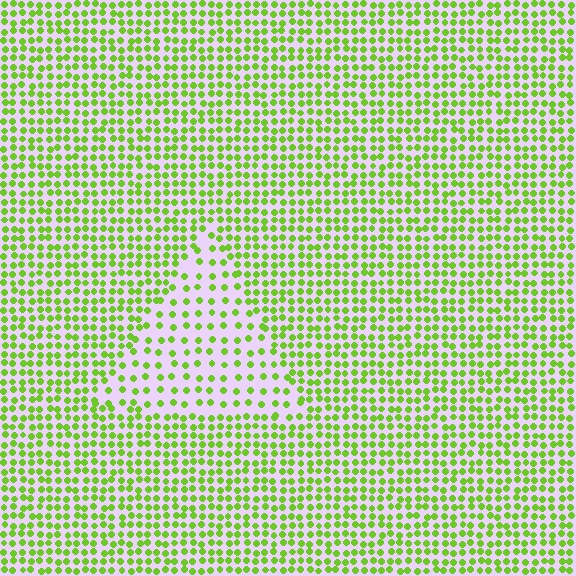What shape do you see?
I see a triangle.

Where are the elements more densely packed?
The elements are more densely packed outside the triangle boundary.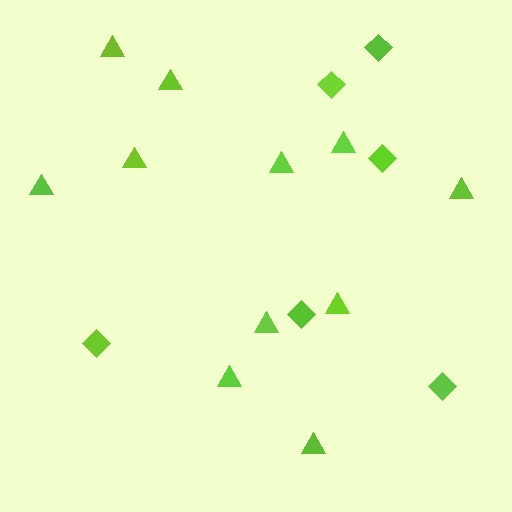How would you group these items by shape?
There are 2 groups: one group of triangles (11) and one group of diamonds (6).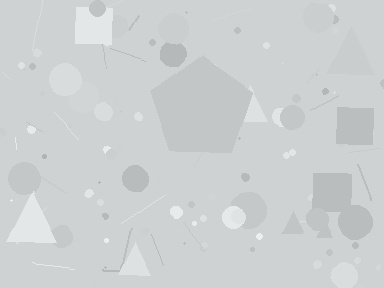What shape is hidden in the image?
A pentagon is hidden in the image.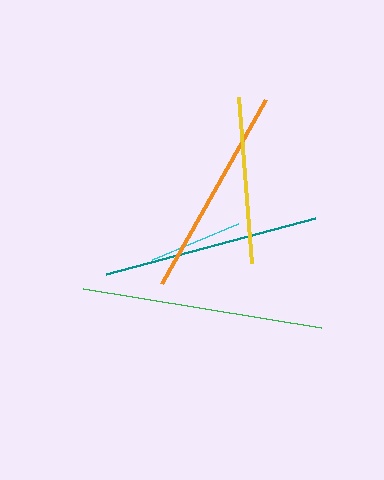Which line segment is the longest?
The green line is the longest at approximately 241 pixels.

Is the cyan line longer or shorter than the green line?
The green line is longer than the cyan line.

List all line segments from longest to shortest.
From longest to shortest: green, teal, orange, yellow, cyan.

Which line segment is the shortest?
The cyan line is the shortest at approximately 93 pixels.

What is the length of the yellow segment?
The yellow segment is approximately 166 pixels long.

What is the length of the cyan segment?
The cyan segment is approximately 93 pixels long.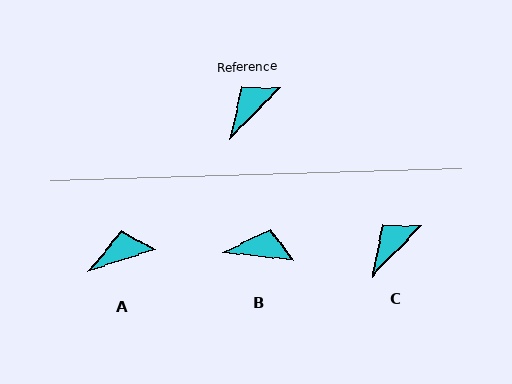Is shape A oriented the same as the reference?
No, it is off by about 28 degrees.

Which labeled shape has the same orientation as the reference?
C.